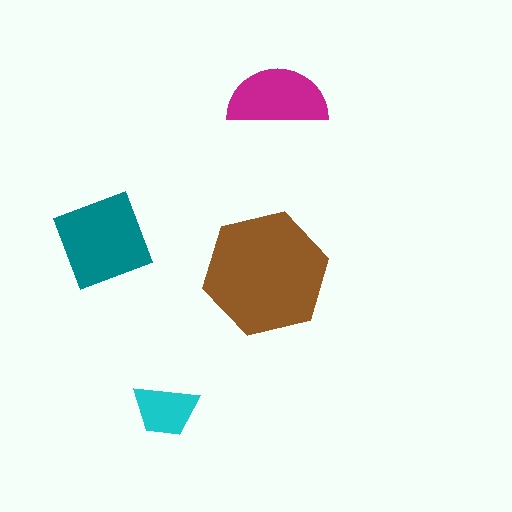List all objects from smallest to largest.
The cyan trapezoid, the magenta semicircle, the teal square, the brown hexagon.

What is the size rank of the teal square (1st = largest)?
2nd.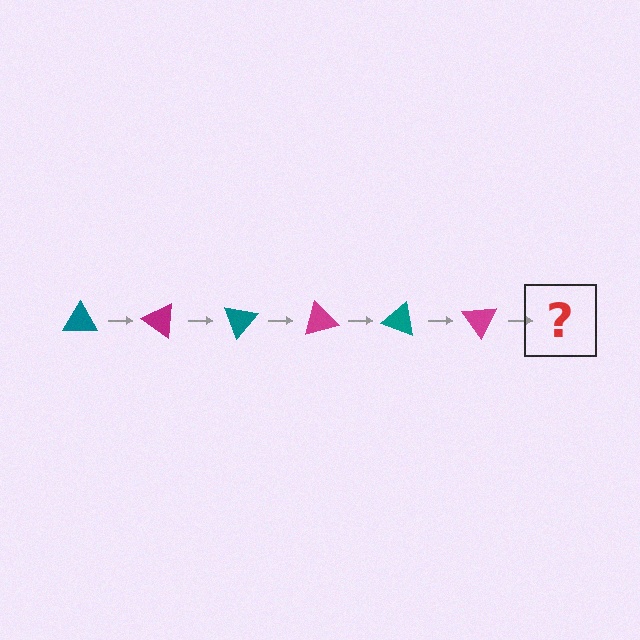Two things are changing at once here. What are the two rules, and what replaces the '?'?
The two rules are that it rotates 35 degrees each step and the color cycles through teal and magenta. The '?' should be a teal triangle, rotated 210 degrees from the start.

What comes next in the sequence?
The next element should be a teal triangle, rotated 210 degrees from the start.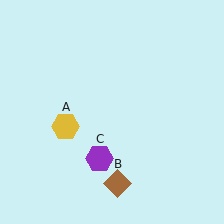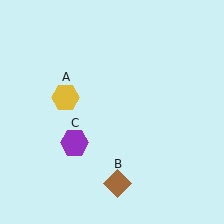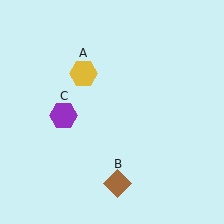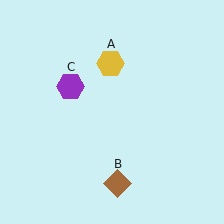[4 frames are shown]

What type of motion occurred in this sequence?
The yellow hexagon (object A), purple hexagon (object C) rotated clockwise around the center of the scene.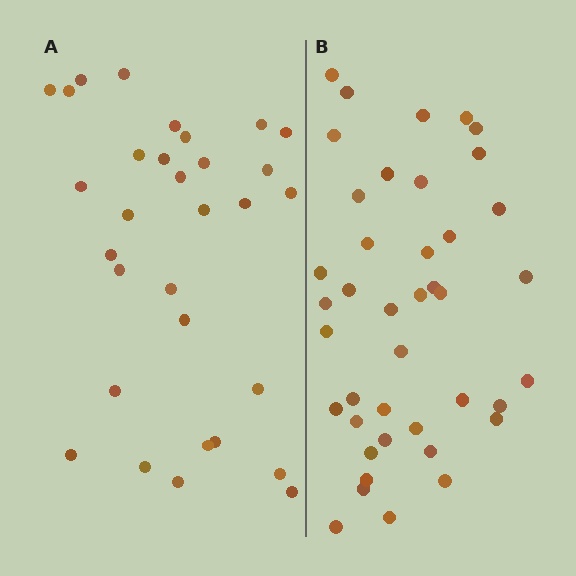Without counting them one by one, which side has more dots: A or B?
Region B (the right region) has more dots.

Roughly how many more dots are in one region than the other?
Region B has roughly 10 or so more dots than region A.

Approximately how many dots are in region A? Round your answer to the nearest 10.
About 30 dots. (The exact count is 31, which rounds to 30.)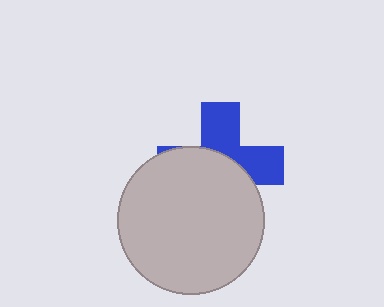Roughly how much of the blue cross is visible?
A small part of it is visible (roughly 43%).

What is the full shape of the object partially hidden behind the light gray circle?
The partially hidden object is a blue cross.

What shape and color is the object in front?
The object in front is a light gray circle.